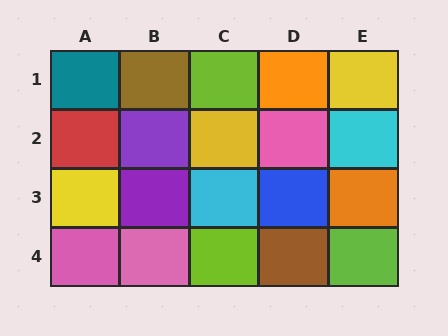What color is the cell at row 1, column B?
Brown.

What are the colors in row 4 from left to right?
Pink, pink, lime, brown, lime.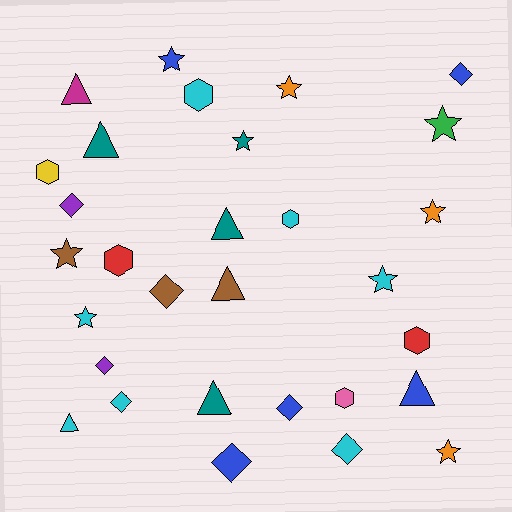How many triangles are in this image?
There are 7 triangles.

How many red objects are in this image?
There are 2 red objects.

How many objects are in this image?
There are 30 objects.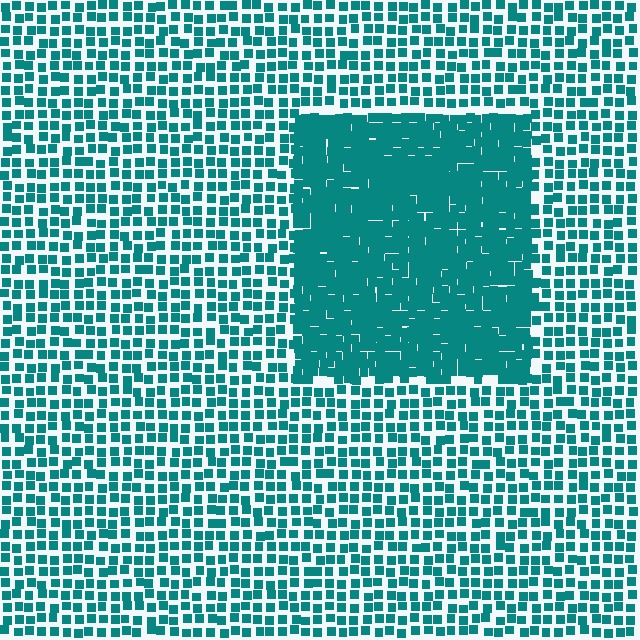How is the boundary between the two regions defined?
The boundary is defined by a change in element density (approximately 2.2x ratio). All elements are the same color, size, and shape.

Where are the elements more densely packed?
The elements are more densely packed inside the rectangle boundary.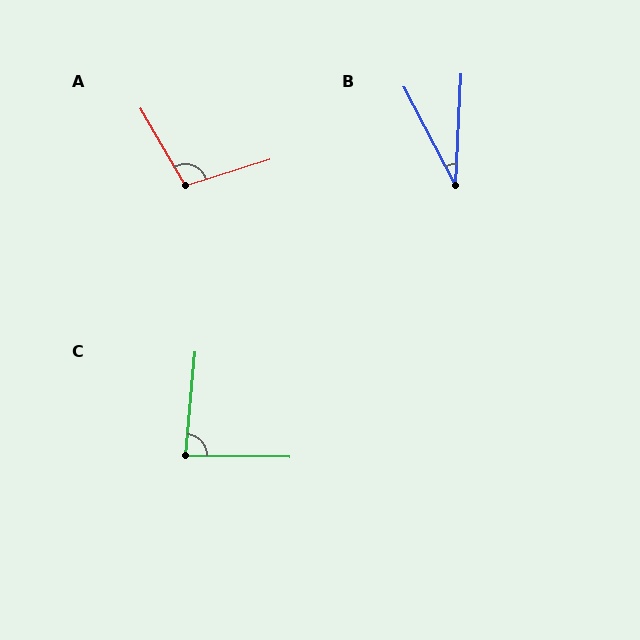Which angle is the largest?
A, at approximately 103 degrees.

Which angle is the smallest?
B, at approximately 30 degrees.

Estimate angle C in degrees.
Approximately 85 degrees.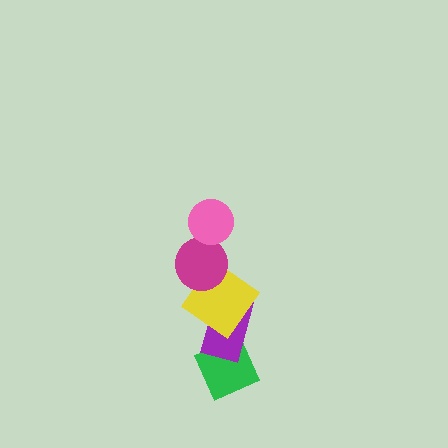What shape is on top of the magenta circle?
The pink circle is on top of the magenta circle.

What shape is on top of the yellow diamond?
The magenta circle is on top of the yellow diamond.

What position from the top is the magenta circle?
The magenta circle is 2nd from the top.